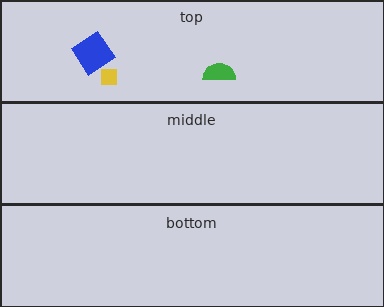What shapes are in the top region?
The blue diamond, the green semicircle, the yellow square.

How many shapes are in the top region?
3.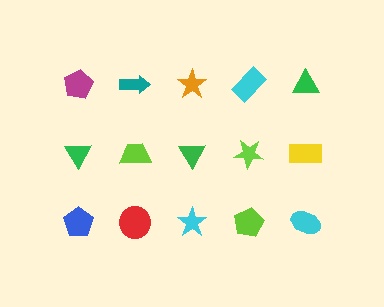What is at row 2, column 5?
A yellow rectangle.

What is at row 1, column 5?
A green triangle.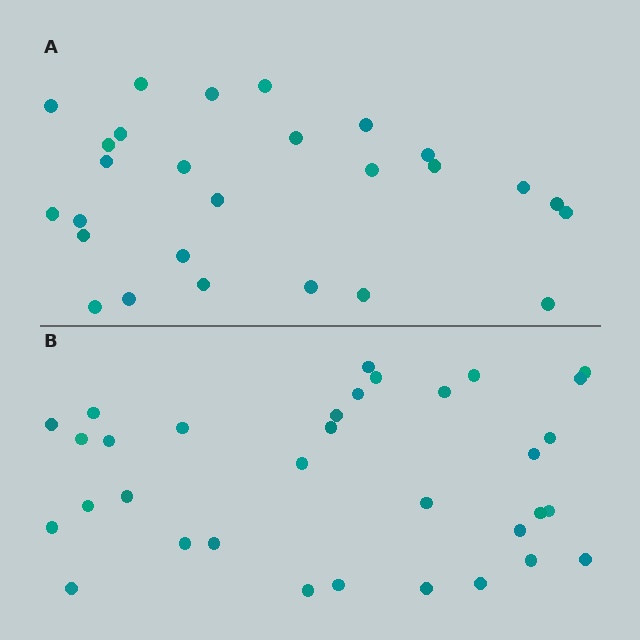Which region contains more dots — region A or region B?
Region B (the bottom region) has more dots.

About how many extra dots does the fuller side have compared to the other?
Region B has about 6 more dots than region A.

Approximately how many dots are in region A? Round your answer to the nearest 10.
About 30 dots. (The exact count is 27, which rounds to 30.)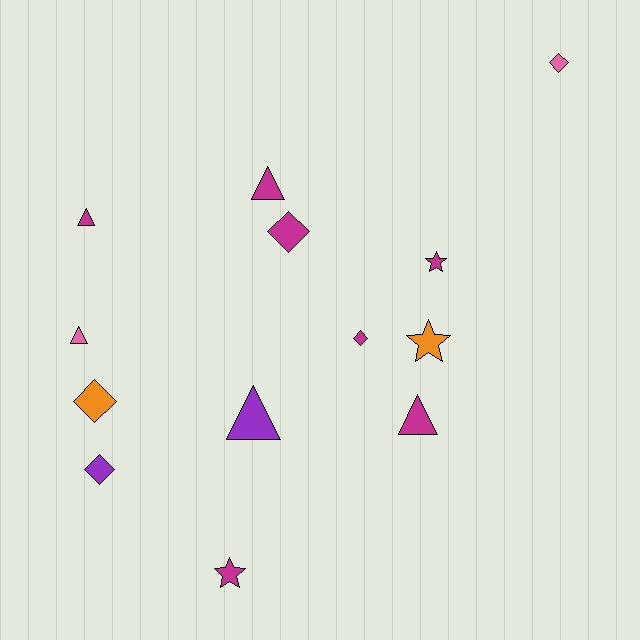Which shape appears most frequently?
Triangle, with 5 objects.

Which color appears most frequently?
Magenta, with 7 objects.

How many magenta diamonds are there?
There are 2 magenta diamonds.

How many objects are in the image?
There are 13 objects.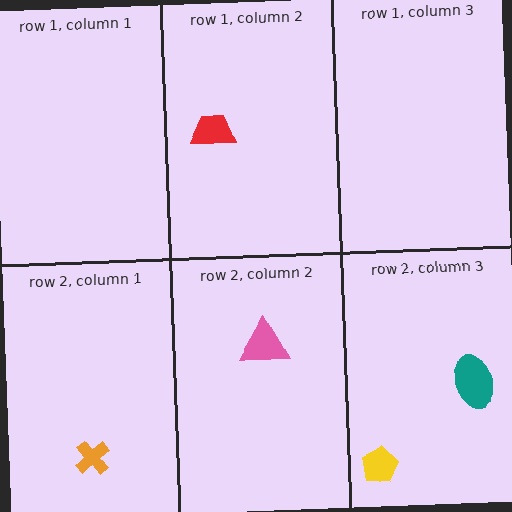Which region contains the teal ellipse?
The row 2, column 3 region.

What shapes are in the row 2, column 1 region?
The orange cross.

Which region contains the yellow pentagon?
The row 2, column 3 region.